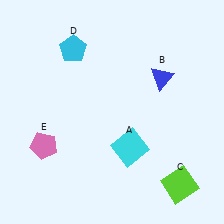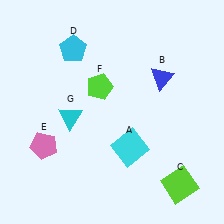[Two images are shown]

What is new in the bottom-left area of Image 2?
A cyan triangle (G) was added in the bottom-left area of Image 2.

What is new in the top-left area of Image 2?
A lime pentagon (F) was added in the top-left area of Image 2.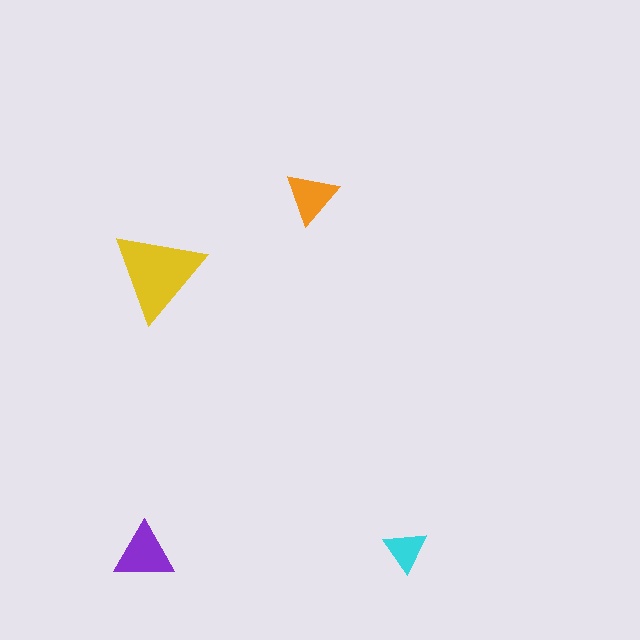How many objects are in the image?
There are 4 objects in the image.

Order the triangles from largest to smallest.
the yellow one, the purple one, the orange one, the cyan one.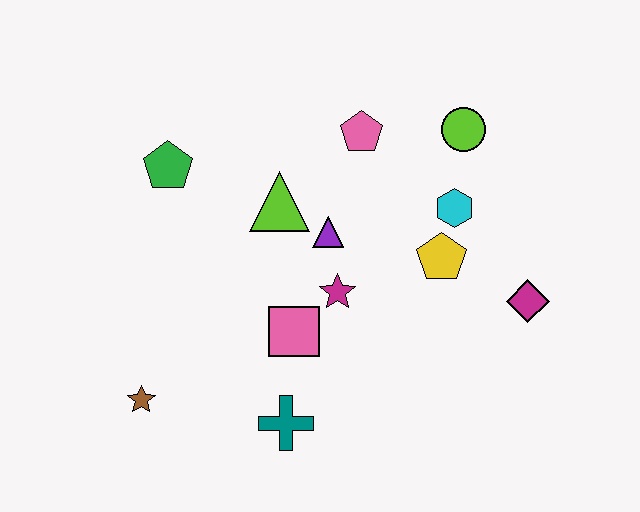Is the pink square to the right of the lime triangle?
Yes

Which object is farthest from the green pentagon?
The magenta diamond is farthest from the green pentagon.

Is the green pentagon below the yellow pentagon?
No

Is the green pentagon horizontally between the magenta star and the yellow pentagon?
No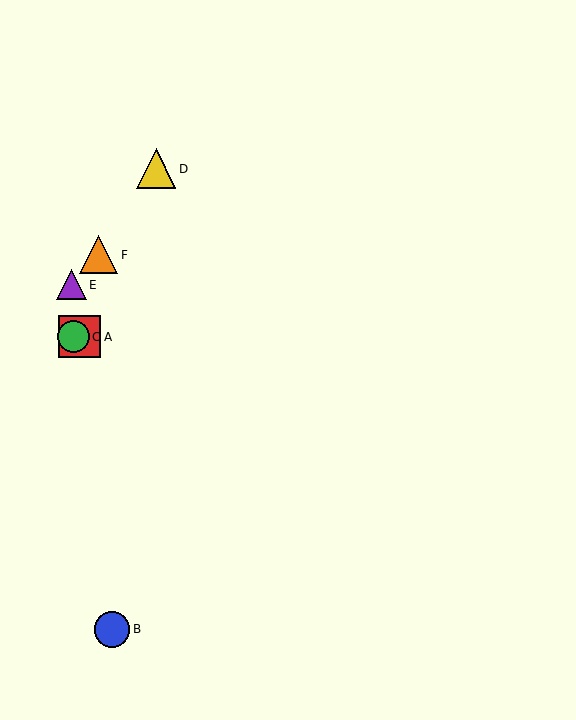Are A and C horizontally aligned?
Yes, both are at y≈337.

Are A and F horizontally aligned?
No, A is at y≈337 and F is at y≈255.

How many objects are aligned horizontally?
2 objects (A, C) are aligned horizontally.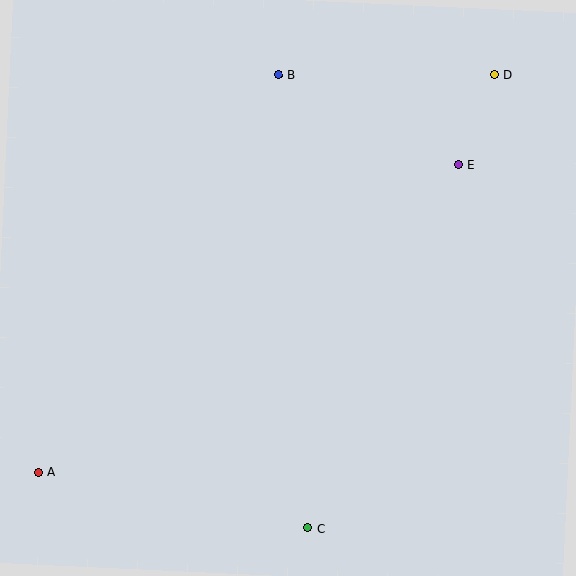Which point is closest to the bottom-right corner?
Point C is closest to the bottom-right corner.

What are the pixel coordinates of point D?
Point D is at (494, 75).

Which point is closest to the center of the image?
Point E at (458, 164) is closest to the center.